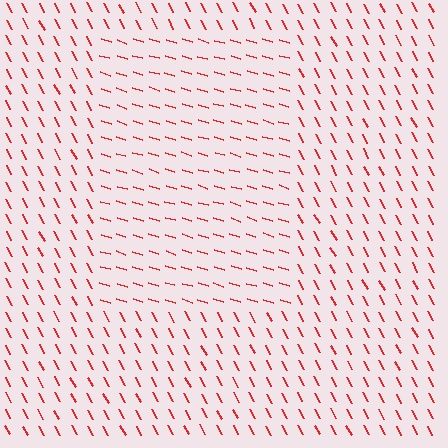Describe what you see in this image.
The image is filled with small red line segments. A rectangle region in the image has lines oriented differently from the surrounding lines, creating a visible texture boundary.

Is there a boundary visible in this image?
Yes, there is a texture boundary formed by a change in line orientation.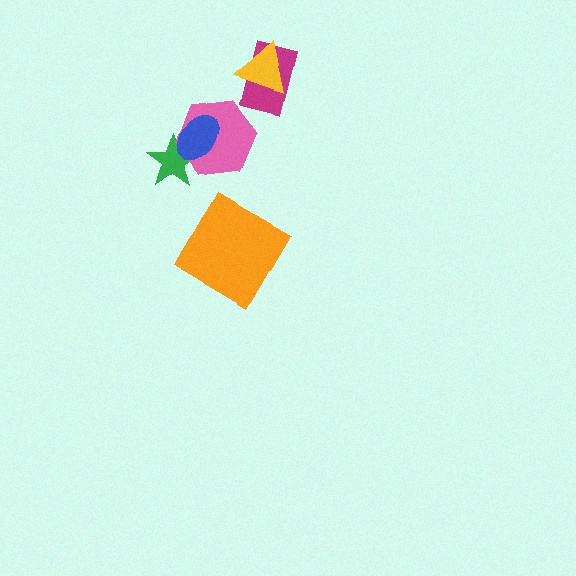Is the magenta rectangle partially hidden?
Yes, it is partially covered by another shape.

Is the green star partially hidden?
Yes, it is partially covered by another shape.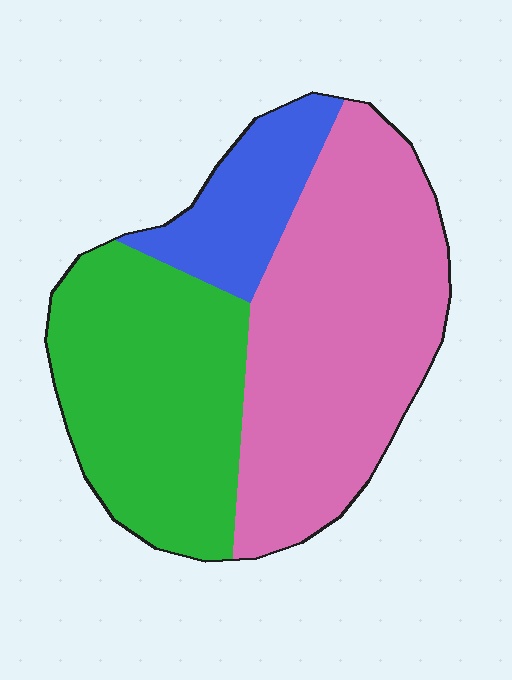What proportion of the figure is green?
Green takes up between a quarter and a half of the figure.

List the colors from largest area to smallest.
From largest to smallest: pink, green, blue.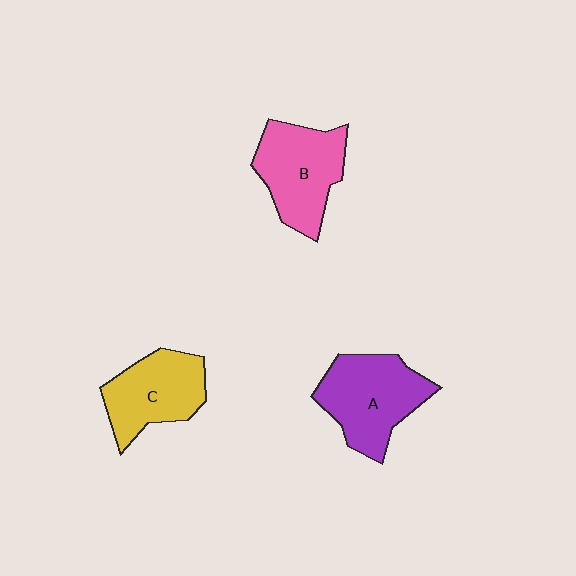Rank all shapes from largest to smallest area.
From largest to smallest: A (purple), B (pink), C (yellow).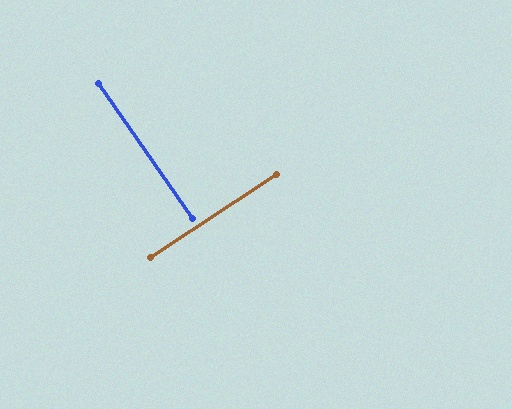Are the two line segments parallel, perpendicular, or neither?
Perpendicular — they meet at approximately 89°.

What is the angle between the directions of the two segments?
Approximately 89 degrees.